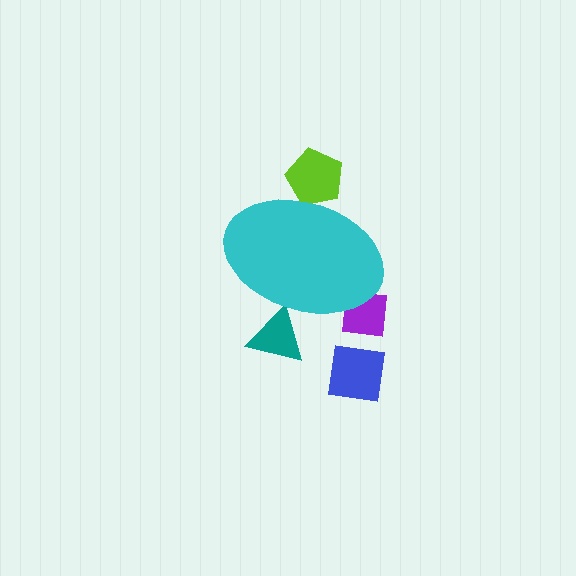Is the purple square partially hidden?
Yes, the purple square is partially hidden behind the cyan ellipse.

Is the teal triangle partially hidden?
Yes, the teal triangle is partially hidden behind the cyan ellipse.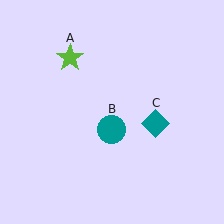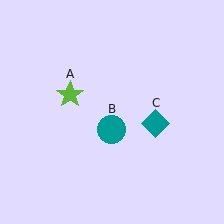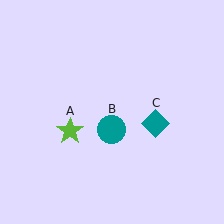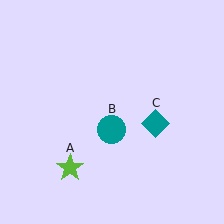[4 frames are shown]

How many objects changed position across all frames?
1 object changed position: lime star (object A).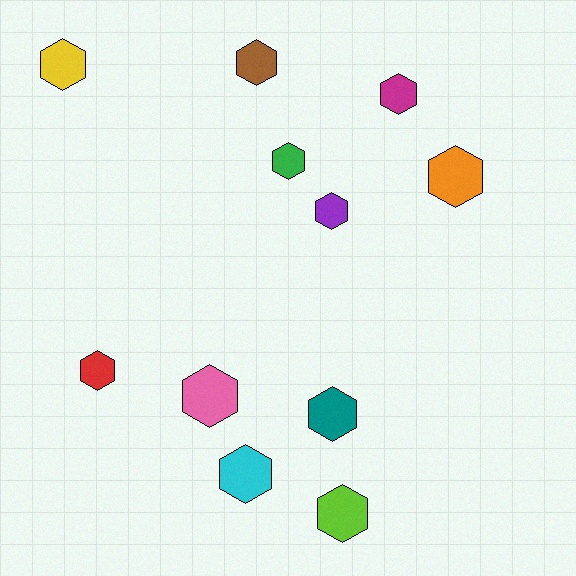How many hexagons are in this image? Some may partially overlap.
There are 11 hexagons.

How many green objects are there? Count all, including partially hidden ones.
There is 1 green object.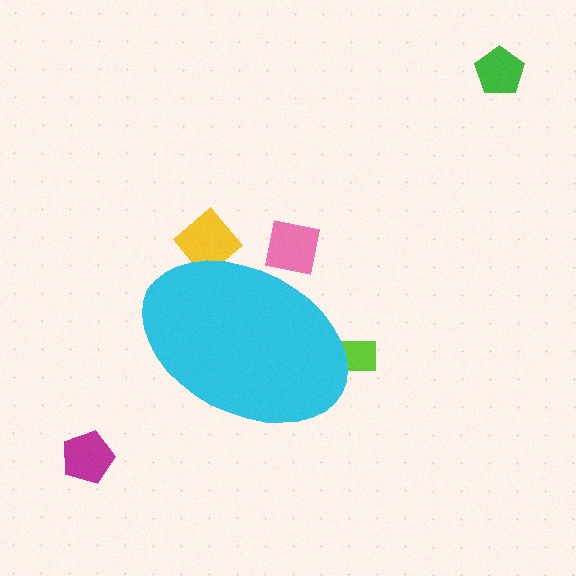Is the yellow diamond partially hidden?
Yes, the yellow diamond is partially hidden behind the cyan ellipse.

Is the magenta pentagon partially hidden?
No, the magenta pentagon is fully visible.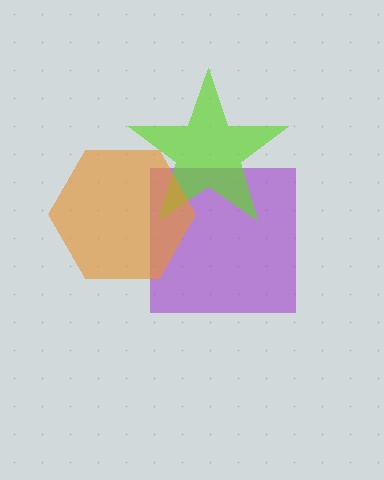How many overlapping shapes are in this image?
There are 3 overlapping shapes in the image.